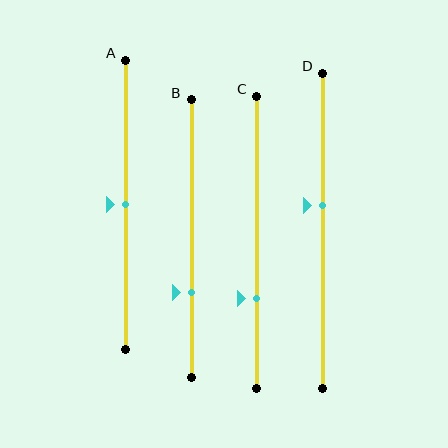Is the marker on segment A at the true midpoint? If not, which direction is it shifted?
Yes, the marker on segment A is at the true midpoint.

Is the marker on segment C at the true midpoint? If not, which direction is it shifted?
No, the marker on segment C is shifted downward by about 19% of the segment length.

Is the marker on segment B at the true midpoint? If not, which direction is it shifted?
No, the marker on segment B is shifted downward by about 20% of the segment length.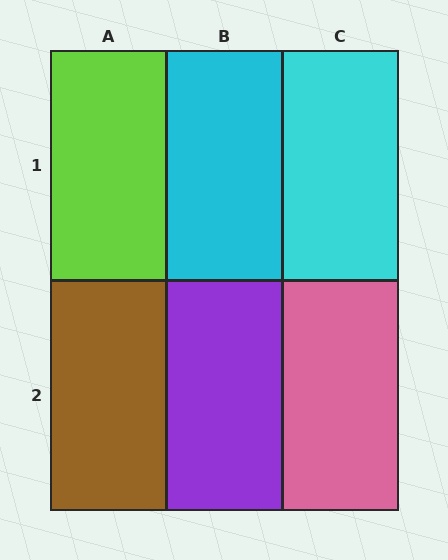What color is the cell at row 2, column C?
Pink.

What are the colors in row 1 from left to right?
Lime, cyan, cyan.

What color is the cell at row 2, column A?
Brown.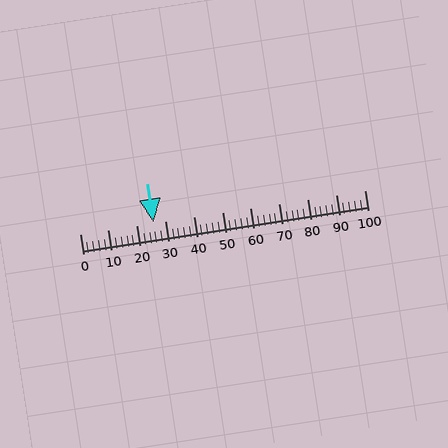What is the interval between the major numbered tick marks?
The major tick marks are spaced 10 units apart.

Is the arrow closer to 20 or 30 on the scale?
The arrow is closer to 30.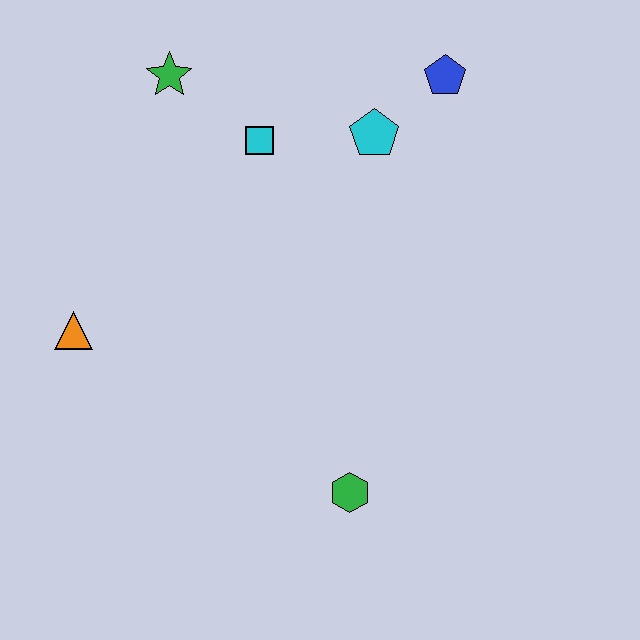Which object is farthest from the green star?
The green hexagon is farthest from the green star.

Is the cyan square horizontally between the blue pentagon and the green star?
Yes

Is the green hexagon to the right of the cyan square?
Yes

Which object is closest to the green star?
The cyan square is closest to the green star.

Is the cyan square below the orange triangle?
No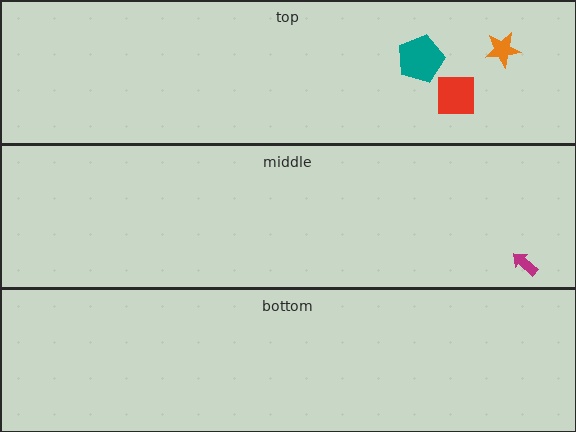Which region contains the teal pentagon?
The top region.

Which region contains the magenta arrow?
The middle region.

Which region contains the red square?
The top region.